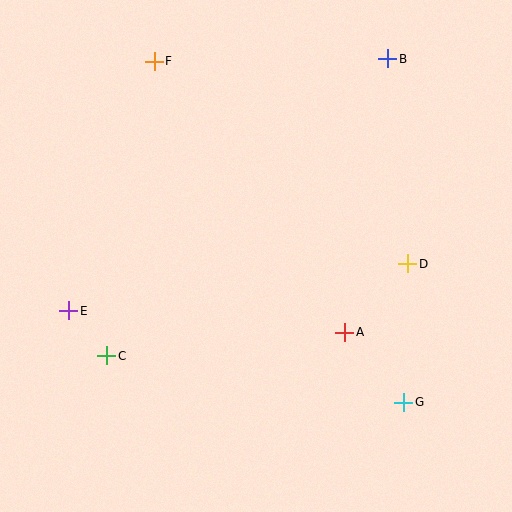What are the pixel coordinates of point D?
Point D is at (408, 264).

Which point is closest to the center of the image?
Point A at (345, 332) is closest to the center.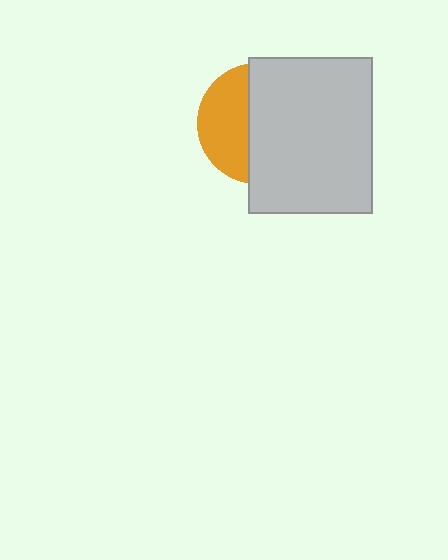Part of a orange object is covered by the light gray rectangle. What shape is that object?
It is a circle.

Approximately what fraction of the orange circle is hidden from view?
Roughly 60% of the orange circle is hidden behind the light gray rectangle.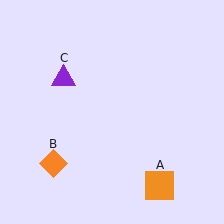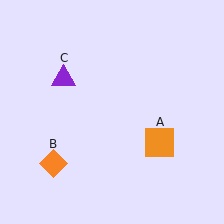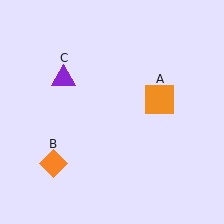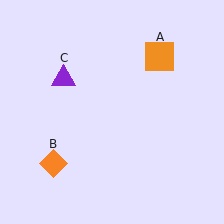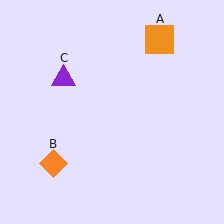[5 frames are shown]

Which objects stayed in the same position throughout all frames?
Orange diamond (object B) and purple triangle (object C) remained stationary.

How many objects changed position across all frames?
1 object changed position: orange square (object A).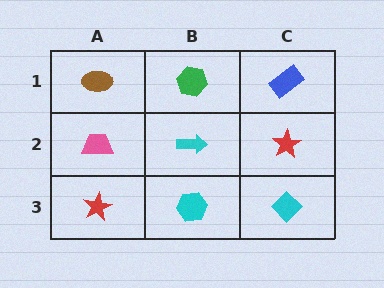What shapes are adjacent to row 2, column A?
A brown ellipse (row 1, column A), a red star (row 3, column A), a cyan arrow (row 2, column B).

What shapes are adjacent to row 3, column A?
A pink trapezoid (row 2, column A), a cyan hexagon (row 3, column B).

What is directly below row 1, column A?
A pink trapezoid.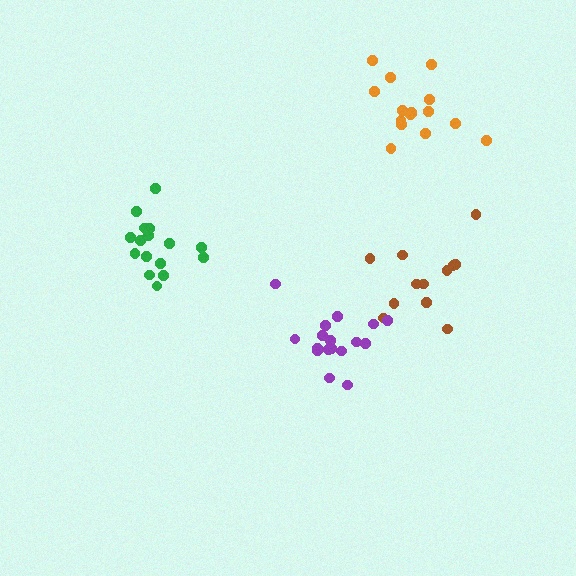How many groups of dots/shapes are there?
There are 4 groups.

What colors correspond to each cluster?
The clusters are colored: orange, green, brown, purple.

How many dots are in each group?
Group 1: 17 dots, Group 2: 16 dots, Group 3: 12 dots, Group 4: 17 dots (62 total).